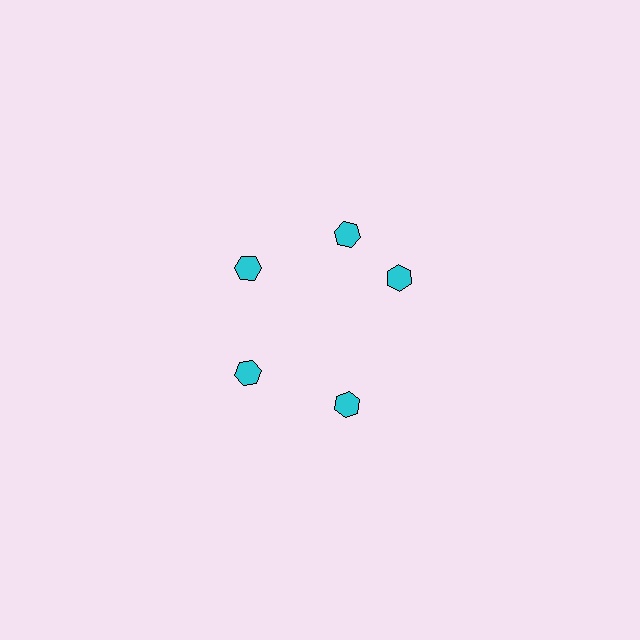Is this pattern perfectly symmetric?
No. The 5 cyan hexagons are arranged in a ring, but one element near the 3 o'clock position is rotated out of alignment along the ring, breaking the 5-fold rotational symmetry.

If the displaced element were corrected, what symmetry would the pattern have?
It would have 5-fold rotational symmetry — the pattern would map onto itself every 72 degrees.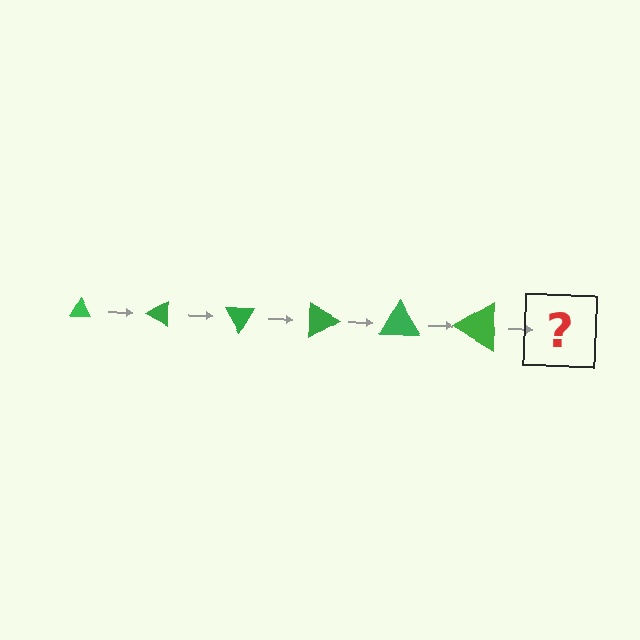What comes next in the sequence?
The next element should be a triangle, larger than the previous one and rotated 180 degrees from the start.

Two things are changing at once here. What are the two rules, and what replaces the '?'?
The two rules are that the triangle grows larger each step and it rotates 30 degrees each step. The '?' should be a triangle, larger than the previous one and rotated 180 degrees from the start.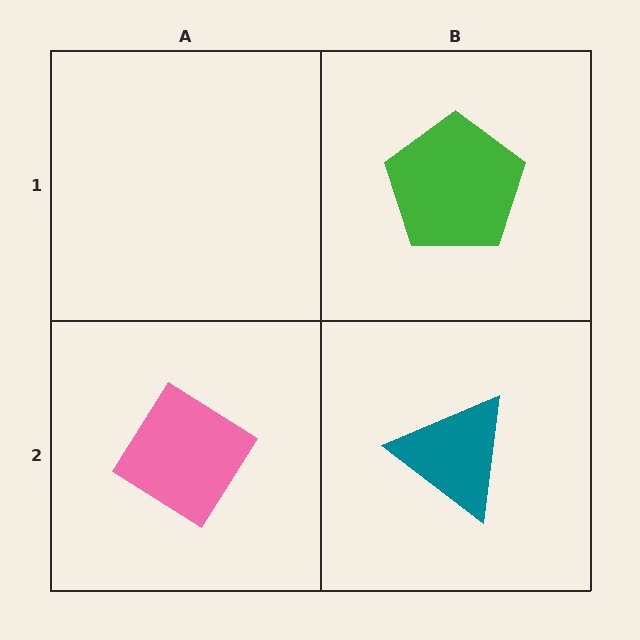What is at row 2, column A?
A pink diamond.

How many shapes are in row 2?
2 shapes.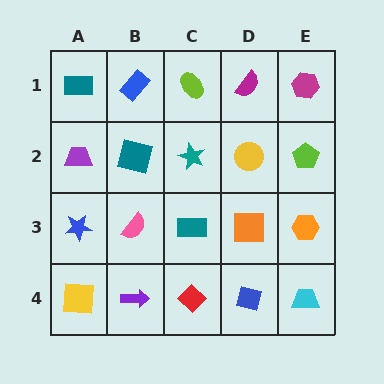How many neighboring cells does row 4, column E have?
2.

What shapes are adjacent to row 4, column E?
An orange hexagon (row 3, column E), a blue square (row 4, column D).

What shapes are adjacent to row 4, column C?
A teal rectangle (row 3, column C), a purple arrow (row 4, column B), a blue square (row 4, column D).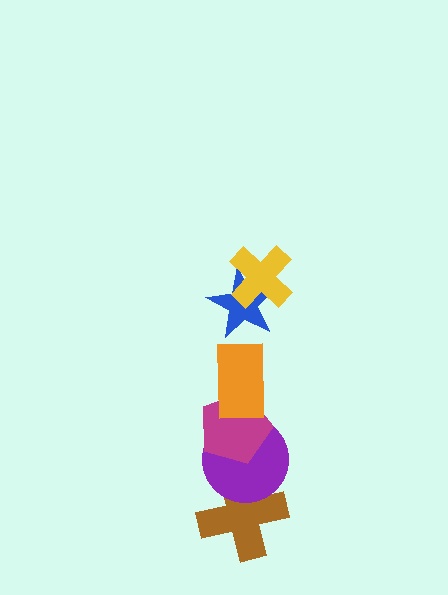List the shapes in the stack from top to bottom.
From top to bottom: the yellow cross, the blue star, the orange rectangle, the magenta pentagon, the purple circle, the brown cross.